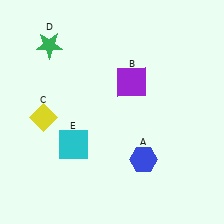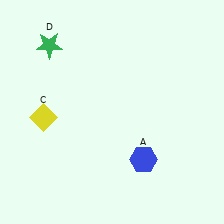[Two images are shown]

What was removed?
The cyan square (E), the purple square (B) were removed in Image 2.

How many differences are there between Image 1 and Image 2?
There are 2 differences between the two images.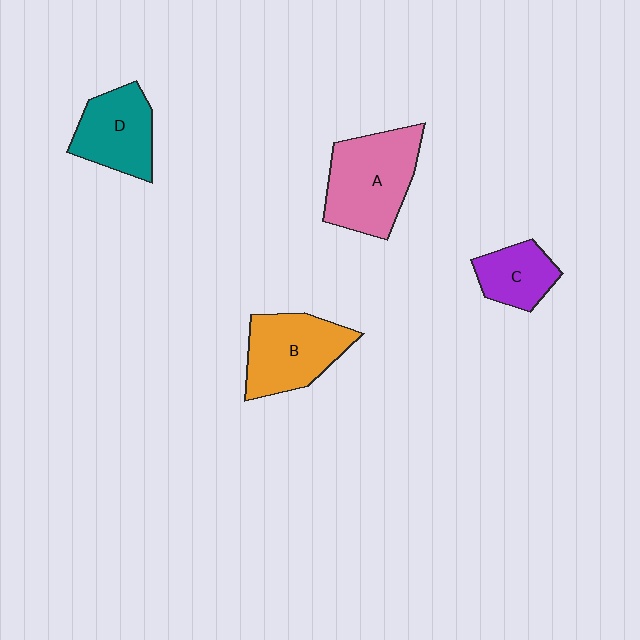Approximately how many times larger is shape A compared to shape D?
Approximately 1.4 times.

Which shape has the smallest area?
Shape C (purple).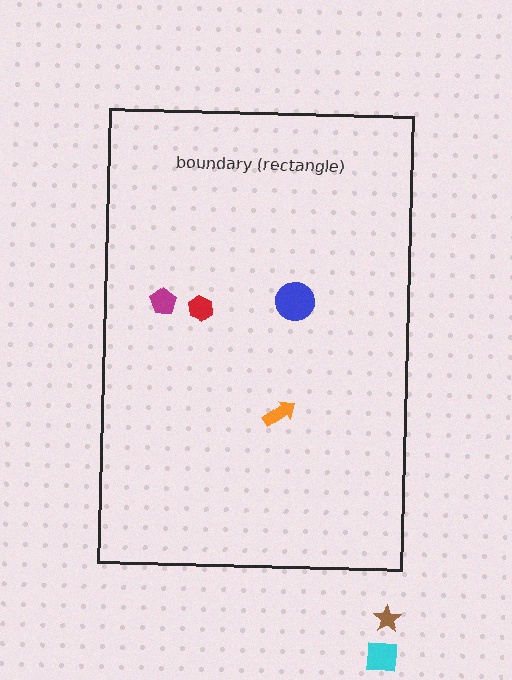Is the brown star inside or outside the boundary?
Outside.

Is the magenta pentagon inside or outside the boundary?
Inside.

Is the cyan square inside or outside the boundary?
Outside.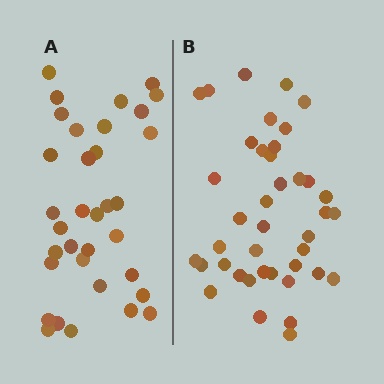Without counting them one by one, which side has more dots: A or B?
Region B (the right region) has more dots.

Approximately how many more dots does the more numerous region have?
Region B has about 6 more dots than region A.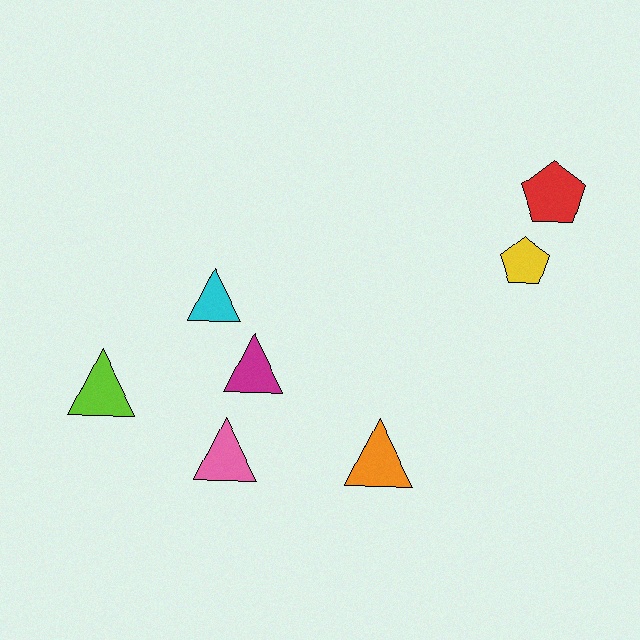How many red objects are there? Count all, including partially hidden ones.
There is 1 red object.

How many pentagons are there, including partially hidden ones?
There are 2 pentagons.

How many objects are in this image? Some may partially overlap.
There are 7 objects.